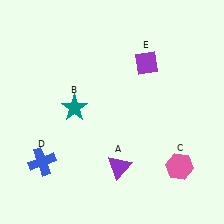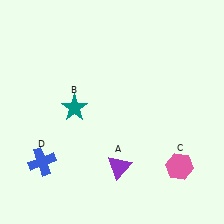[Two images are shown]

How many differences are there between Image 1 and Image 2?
There is 1 difference between the two images.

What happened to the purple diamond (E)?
The purple diamond (E) was removed in Image 2. It was in the top-right area of Image 1.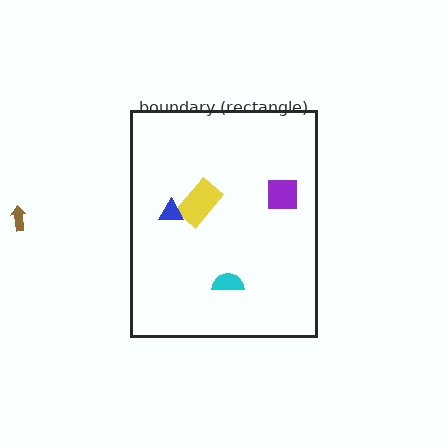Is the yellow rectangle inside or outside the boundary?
Inside.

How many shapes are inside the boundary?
4 inside, 1 outside.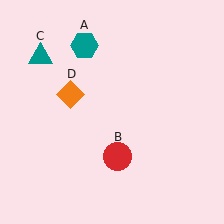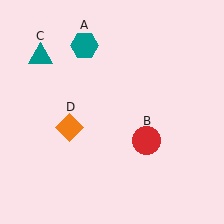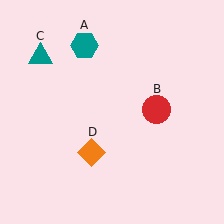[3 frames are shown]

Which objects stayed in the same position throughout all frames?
Teal hexagon (object A) and teal triangle (object C) remained stationary.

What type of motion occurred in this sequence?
The red circle (object B), orange diamond (object D) rotated counterclockwise around the center of the scene.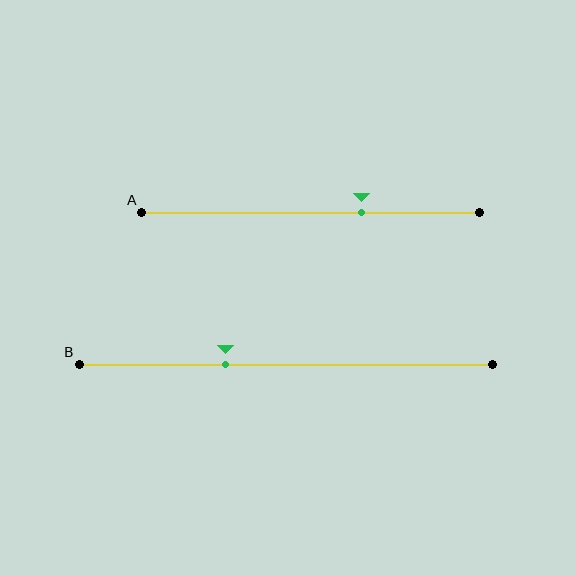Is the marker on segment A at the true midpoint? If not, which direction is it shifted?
No, the marker on segment A is shifted to the right by about 15% of the segment length.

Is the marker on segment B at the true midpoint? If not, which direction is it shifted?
No, the marker on segment B is shifted to the left by about 15% of the segment length.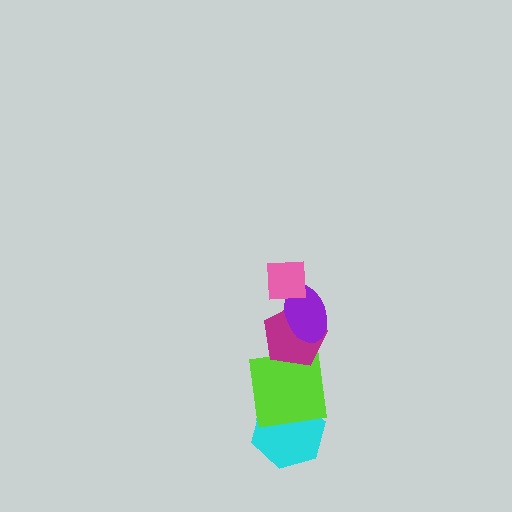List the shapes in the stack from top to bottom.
From top to bottom: the pink square, the purple ellipse, the magenta pentagon, the lime square, the cyan hexagon.